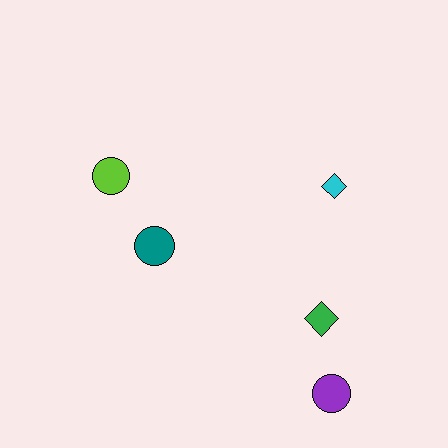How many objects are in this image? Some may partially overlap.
There are 5 objects.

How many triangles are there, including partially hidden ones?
There are no triangles.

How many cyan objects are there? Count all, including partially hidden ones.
There is 1 cyan object.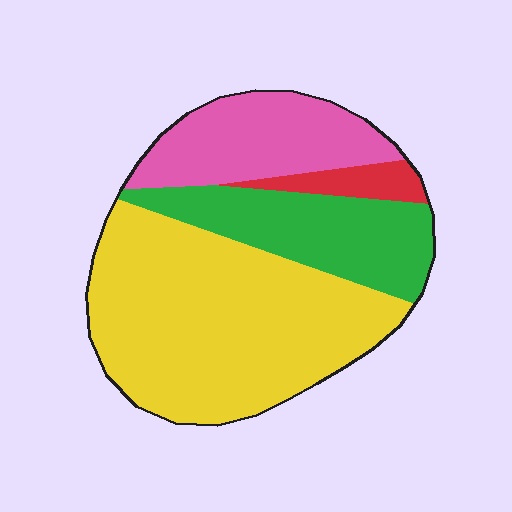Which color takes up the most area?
Yellow, at roughly 50%.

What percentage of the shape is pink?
Pink covers 20% of the shape.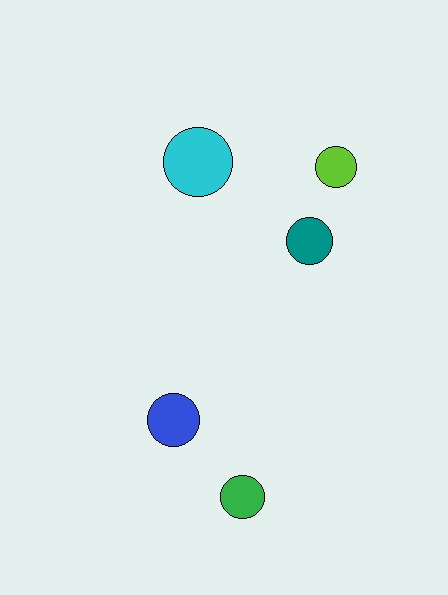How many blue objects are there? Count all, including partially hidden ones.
There is 1 blue object.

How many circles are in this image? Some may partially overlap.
There are 5 circles.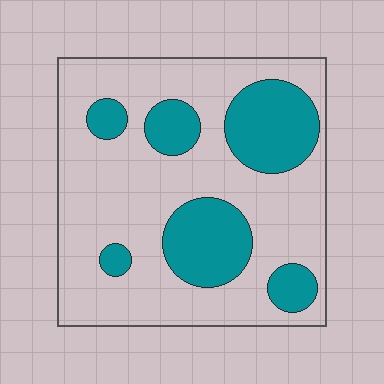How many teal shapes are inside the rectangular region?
6.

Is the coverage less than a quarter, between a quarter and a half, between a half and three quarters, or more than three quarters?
Between a quarter and a half.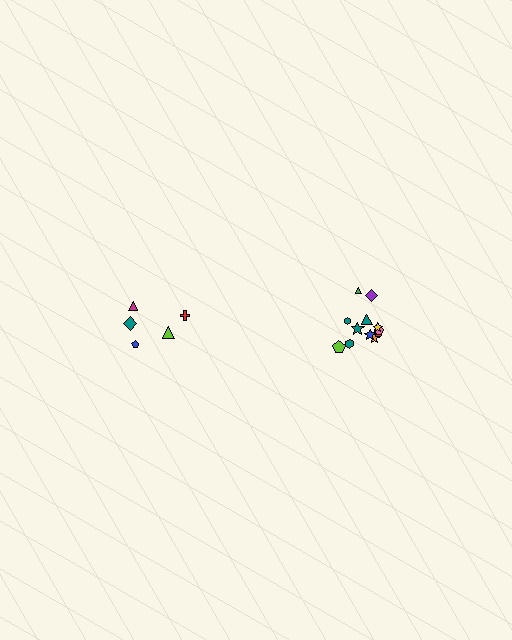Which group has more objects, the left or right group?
The right group.